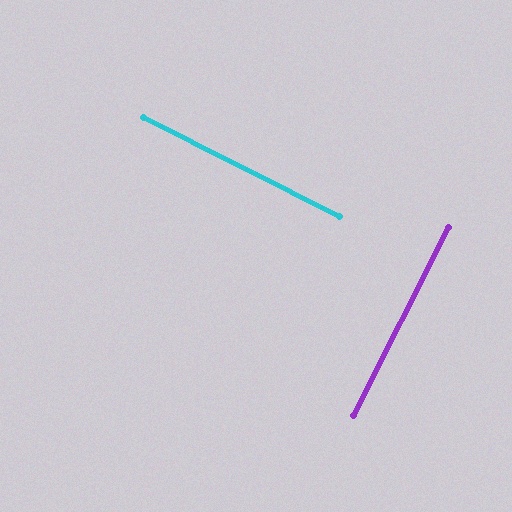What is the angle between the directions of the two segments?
Approximately 90 degrees.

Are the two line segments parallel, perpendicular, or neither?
Perpendicular — they meet at approximately 90°.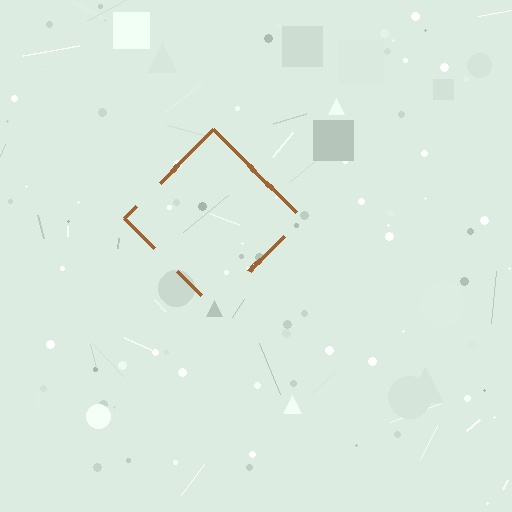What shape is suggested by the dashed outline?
The dashed outline suggests a diamond.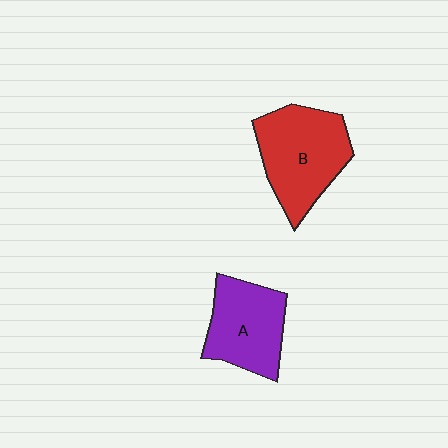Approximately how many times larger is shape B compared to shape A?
Approximately 1.2 times.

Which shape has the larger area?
Shape B (red).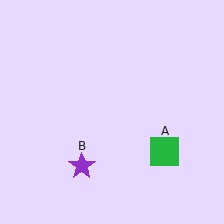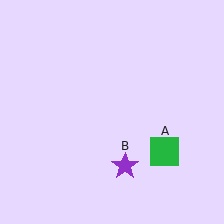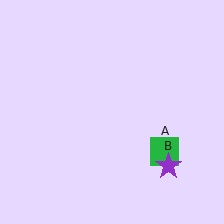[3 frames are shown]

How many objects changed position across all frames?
1 object changed position: purple star (object B).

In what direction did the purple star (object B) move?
The purple star (object B) moved right.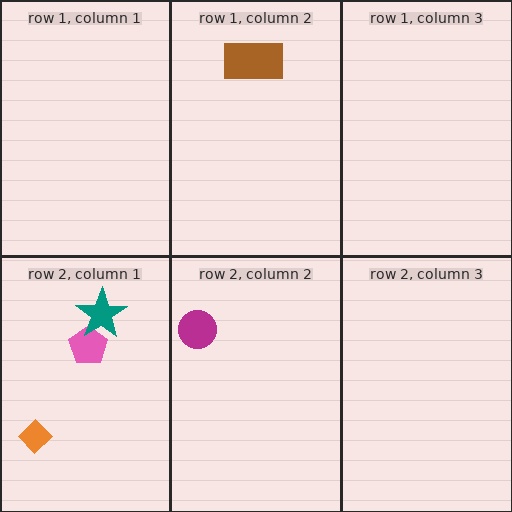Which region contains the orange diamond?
The row 2, column 1 region.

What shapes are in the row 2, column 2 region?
The magenta circle.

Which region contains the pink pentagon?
The row 2, column 1 region.